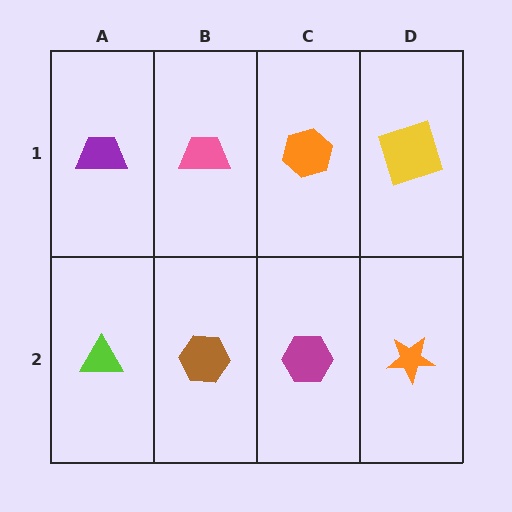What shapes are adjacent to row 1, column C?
A magenta hexagon (row 2, column C), a pink trapezoid (row 1, column B), a yellow square (row 1, column D).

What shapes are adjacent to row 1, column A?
A lime triangle (row 2, column A), a pink trapezoid (row 1, column B).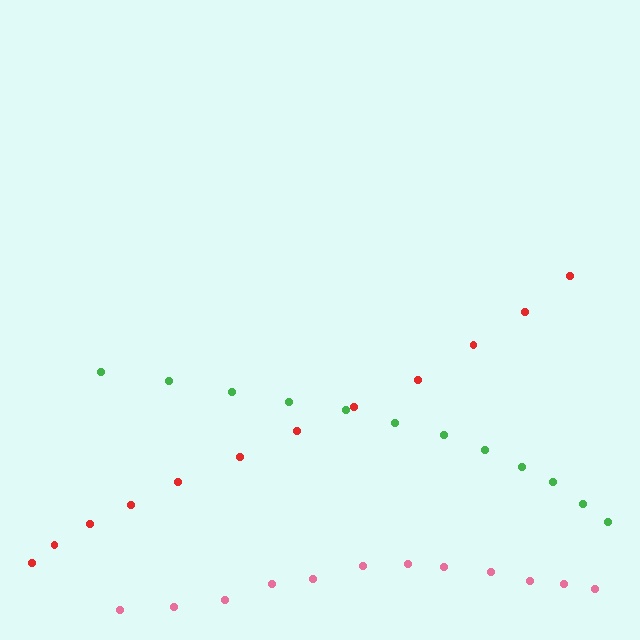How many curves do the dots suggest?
There are 3 distinct paths.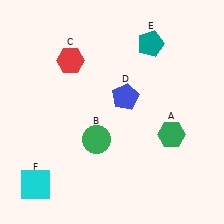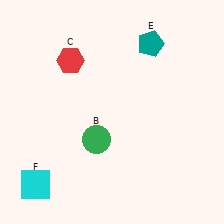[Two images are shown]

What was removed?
The blue pentagon (D), the green hexagon (A) were removed in Image 2.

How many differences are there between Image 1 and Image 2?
There are 2 differences between the two images.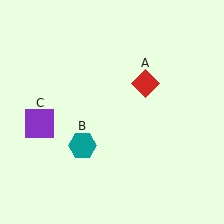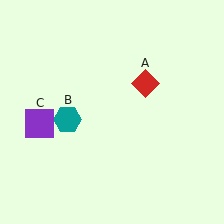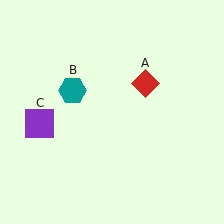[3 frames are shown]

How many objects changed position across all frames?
1 object changed position: teal hexagon (object B).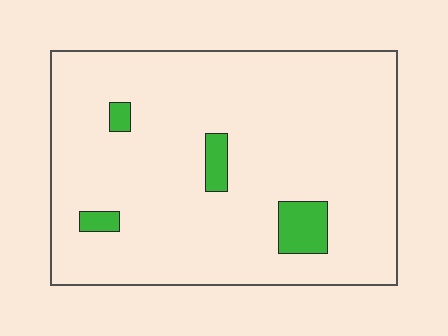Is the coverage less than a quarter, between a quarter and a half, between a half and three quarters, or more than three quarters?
Less than a quarter.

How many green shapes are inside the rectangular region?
4.